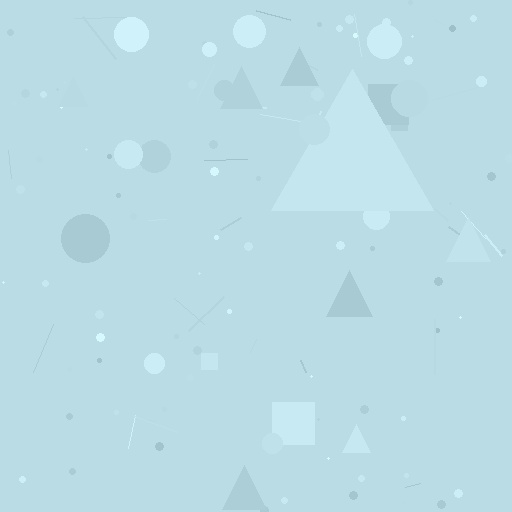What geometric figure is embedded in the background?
A triangle is embedded in the background.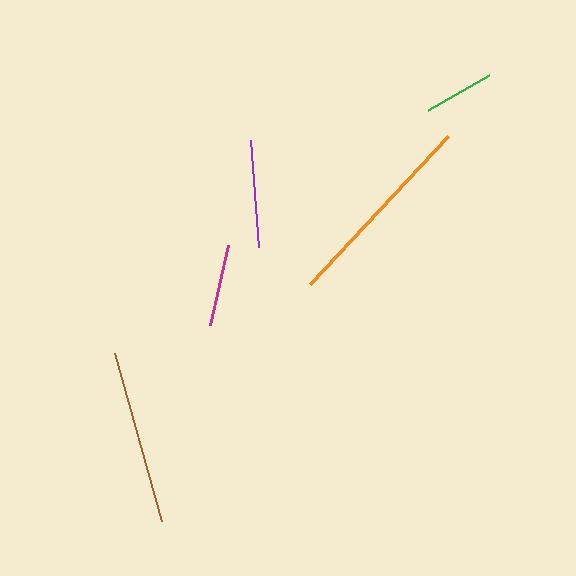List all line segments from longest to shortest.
From longest to shortest: orange, brown, purple, magenta, green.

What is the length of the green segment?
The green segment is approximately 70 pixels long.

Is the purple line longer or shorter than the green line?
The purple line is longer than the green line.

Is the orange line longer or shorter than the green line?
The orange line is longer than the green line.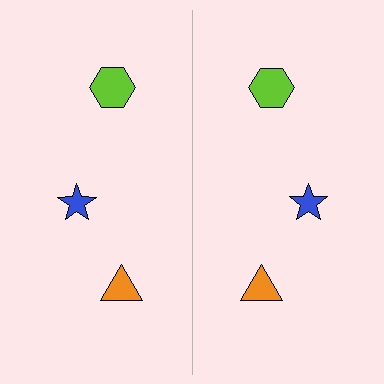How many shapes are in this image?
There are 6 shapes in this image.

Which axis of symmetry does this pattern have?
The pattern has a vertical axis of symmetry running through the center of the image.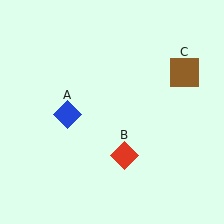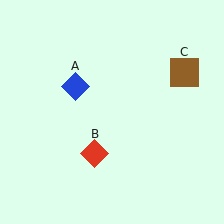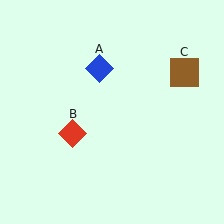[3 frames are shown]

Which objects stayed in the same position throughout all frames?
Brown square (object C) remained stationary.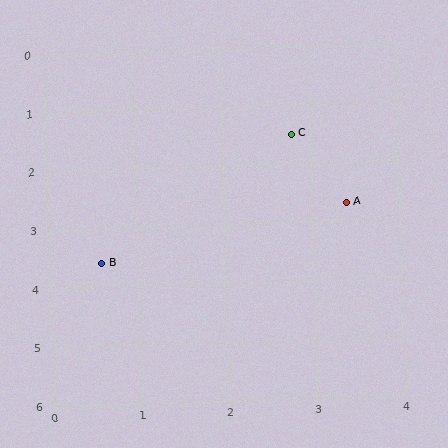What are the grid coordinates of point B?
Point B is at approximately (0.6, 3.6).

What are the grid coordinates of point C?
Point C is at approximately (2.8, 1.5).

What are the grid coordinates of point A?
Point A is at approximately (3.4, 2.7).